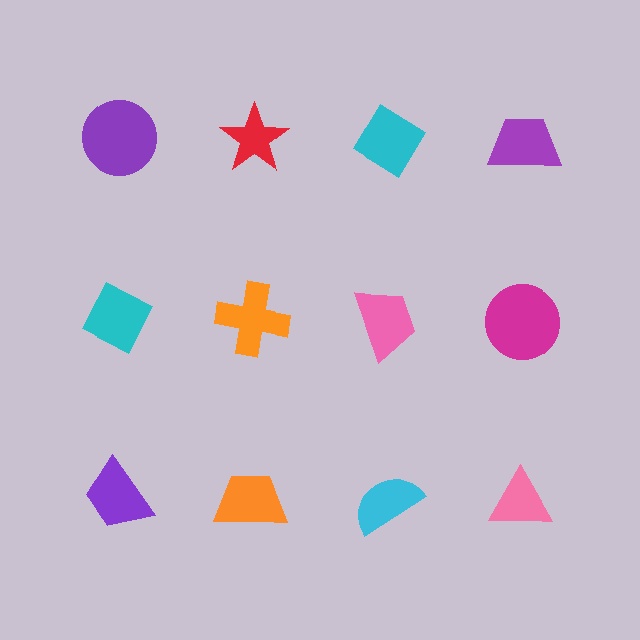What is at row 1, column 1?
A purple circle.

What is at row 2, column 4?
A magenta circle.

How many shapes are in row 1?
4 shapes.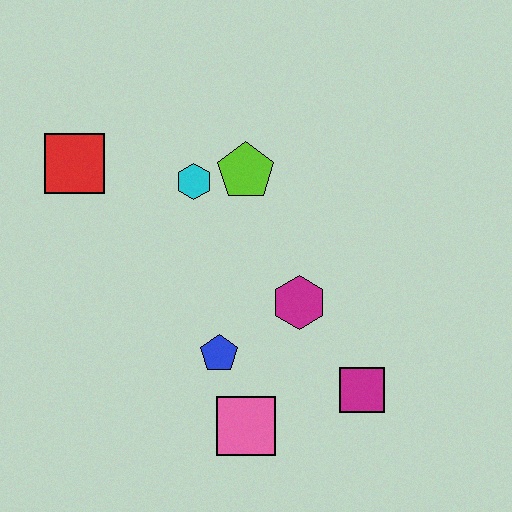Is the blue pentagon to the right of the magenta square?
No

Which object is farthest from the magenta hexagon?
The red square is farthest from the magenta hexagon.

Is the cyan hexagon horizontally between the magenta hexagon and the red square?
Yes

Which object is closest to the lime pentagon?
The cyan hexagon is closest to the lime pentagon.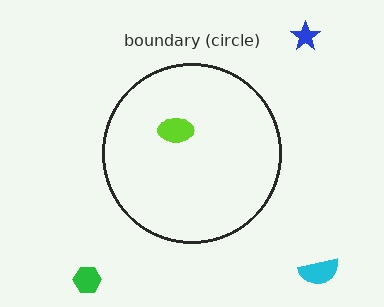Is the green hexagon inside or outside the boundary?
Outside.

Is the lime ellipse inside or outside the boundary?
Inside.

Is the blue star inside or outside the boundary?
Outside.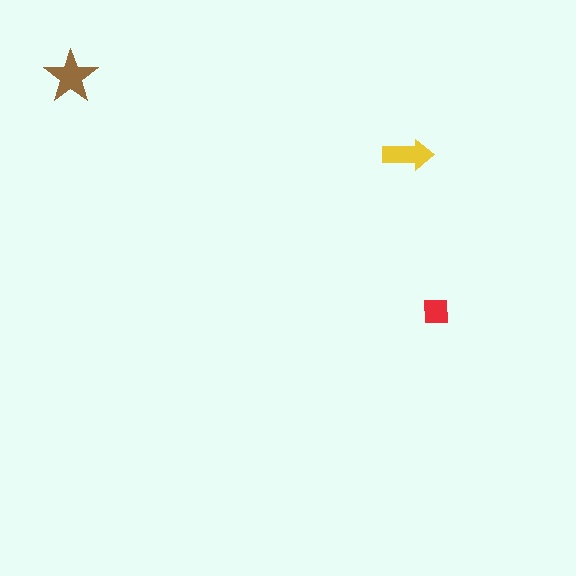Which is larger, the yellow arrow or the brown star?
The brown star.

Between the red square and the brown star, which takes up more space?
The brown star.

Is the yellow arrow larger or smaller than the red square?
Larger.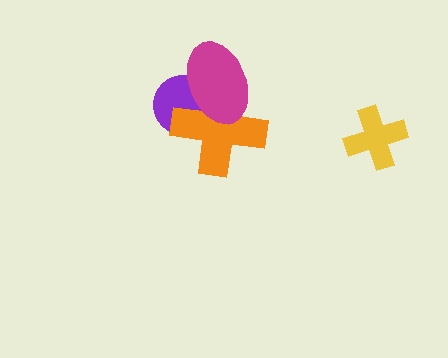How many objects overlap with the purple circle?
2 objects overlap with the purple circle.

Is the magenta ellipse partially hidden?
No, no other shape covers it.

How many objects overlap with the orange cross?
2 objects overlap with the orange cross.